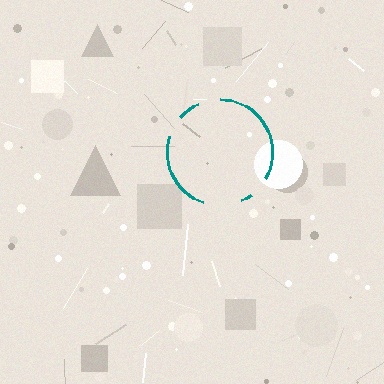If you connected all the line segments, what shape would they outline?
They would outline a circle.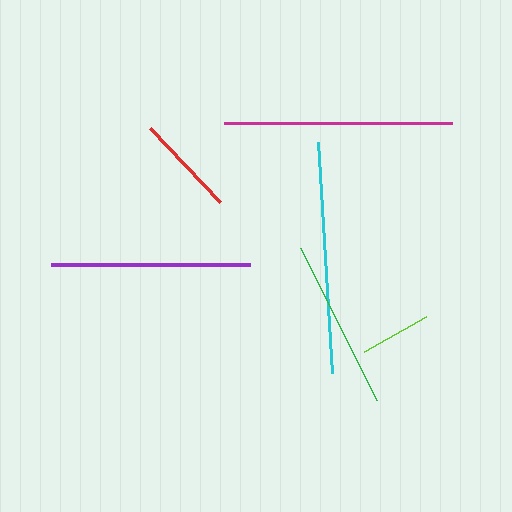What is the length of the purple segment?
The purple segment is approximately 198 pixels long.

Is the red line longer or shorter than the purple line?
The purple line is longer than the red line.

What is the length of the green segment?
The green segment is approximately 170 pixels long.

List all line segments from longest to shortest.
From longest to shortest: cyan, magenta, purple, green, red, lime.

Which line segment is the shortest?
The lime line is the shortest at approximately 71 pixels.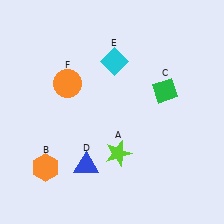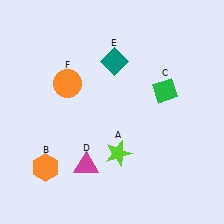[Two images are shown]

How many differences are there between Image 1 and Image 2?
There are 2 differences between the two images.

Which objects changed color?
D changed from blue to magenta. E changed from cyan to teal.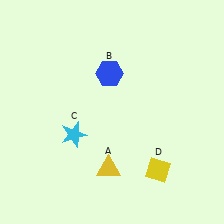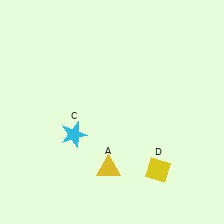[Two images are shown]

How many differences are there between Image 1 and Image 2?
There is 1 difference between the two images.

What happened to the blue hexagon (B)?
The blue hexagon (B) was removed in Image 2. It was in the top-left area of Image 1.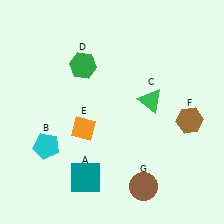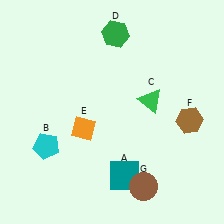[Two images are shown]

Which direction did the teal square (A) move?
The teal square (A) moved right.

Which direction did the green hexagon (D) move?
The green hexagon (D) moved right.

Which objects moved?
The objects that moved are: the teal square (A), the green hexagon (D).